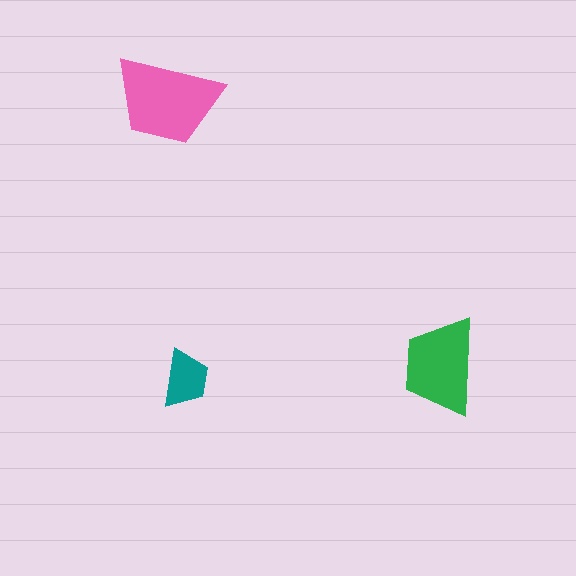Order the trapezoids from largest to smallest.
the pink one, the green one, the teal one.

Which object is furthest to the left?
The pink trapezoid is leftmost.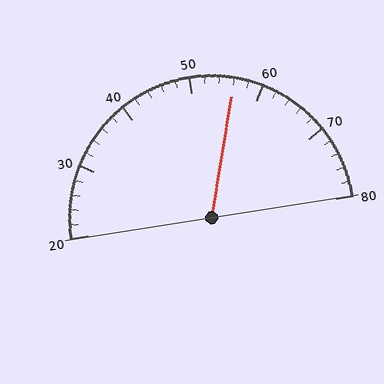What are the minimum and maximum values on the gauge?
The gauge ranges from 20 to 80.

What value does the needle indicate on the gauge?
The needle indicates approximately 56.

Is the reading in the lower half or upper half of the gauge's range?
The reading is in the upper half of the range (20 to 80).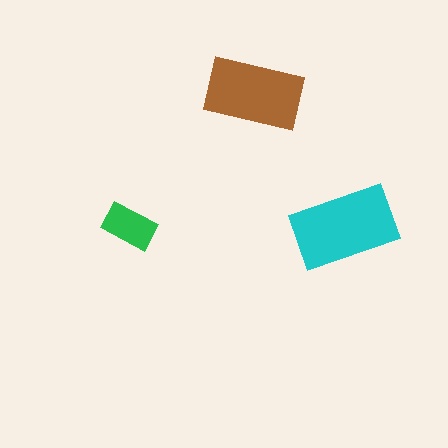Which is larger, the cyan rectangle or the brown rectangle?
The cyan one.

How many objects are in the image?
There are 3 objects in the image.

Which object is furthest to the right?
The cyan rectangle is rightmost.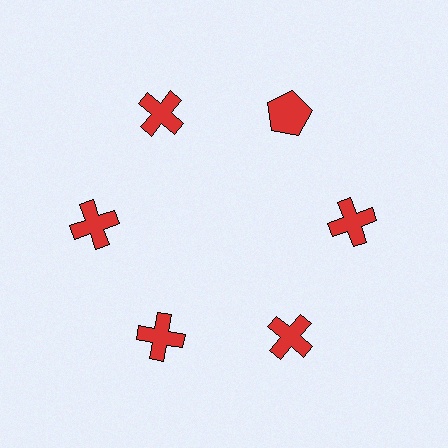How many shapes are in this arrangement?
There are 6 shapes arranged in a ring pattern.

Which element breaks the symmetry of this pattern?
The red pentagon at roughly the 1 o'clock position breaks the symmetry. All other shapes are red crosses.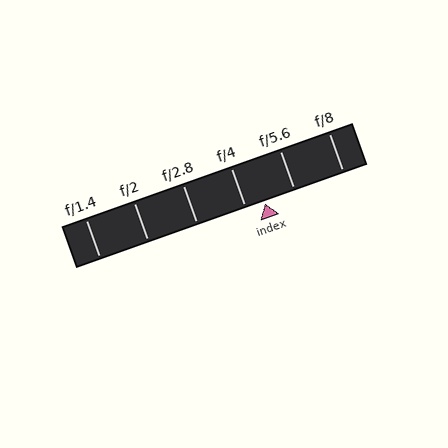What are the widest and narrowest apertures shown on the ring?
The widest aperture shown is f/1.4 and the narrowest is f/8.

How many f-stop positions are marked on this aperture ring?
There are 6 f-stop positions marked.